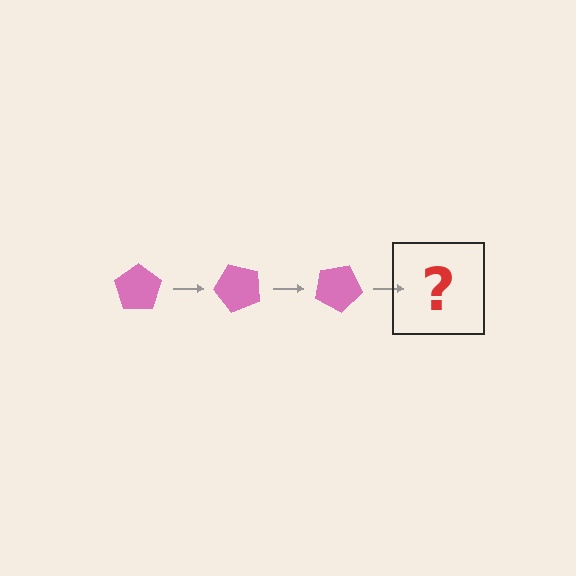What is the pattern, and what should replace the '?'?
The pattern is that the pentagon rotates 50 degrees each step. The '?' should be a pink pentagon rotated 150 degrees.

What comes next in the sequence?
The next element should be a pink pentagon rotated 150 degrees.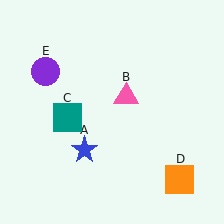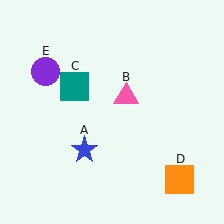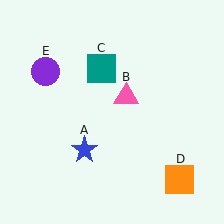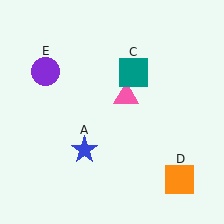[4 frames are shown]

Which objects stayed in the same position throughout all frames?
Blue star (object A) and pink triangle (object B) and orange square (object D) and purple circle (object E) remained stationary.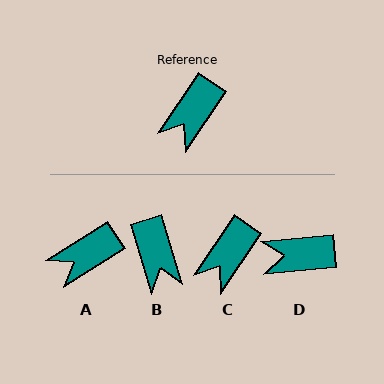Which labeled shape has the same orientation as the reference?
C.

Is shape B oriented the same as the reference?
No, it is off by about 50 degrees.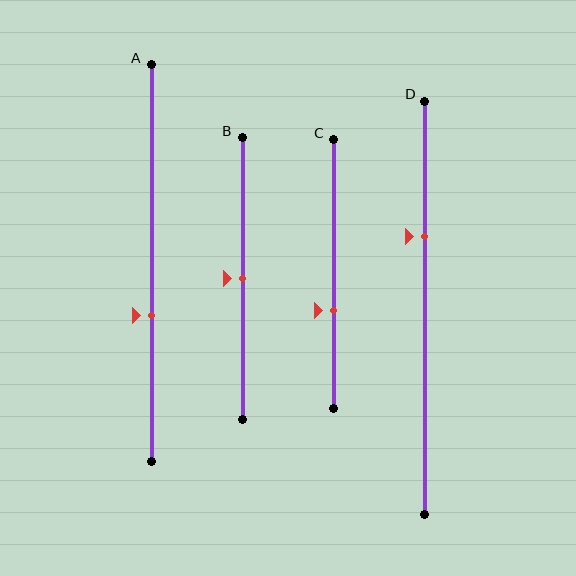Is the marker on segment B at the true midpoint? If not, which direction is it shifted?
Yes, the marker on segment B is at the true midpoint.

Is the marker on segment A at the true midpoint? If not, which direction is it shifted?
No, the marker on segment A is shifted downward by about 13% of the segment length.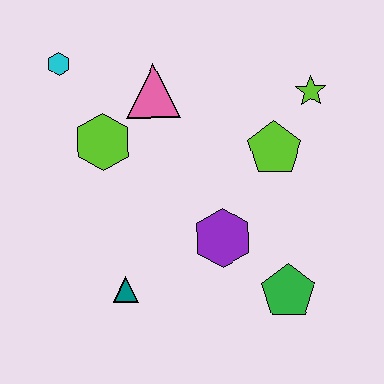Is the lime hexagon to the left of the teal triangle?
Yes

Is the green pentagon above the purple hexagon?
No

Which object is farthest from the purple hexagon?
The cyan hexagon is farthest from the purple hexagon.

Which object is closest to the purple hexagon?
The green pentagon is closest to the purple hexagon.